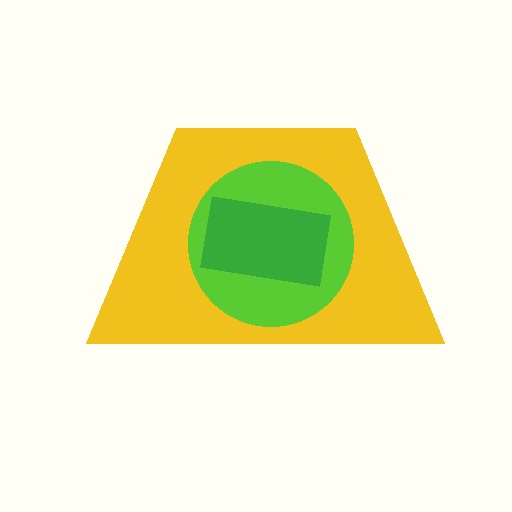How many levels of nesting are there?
3.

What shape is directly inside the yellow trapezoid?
The lime circle.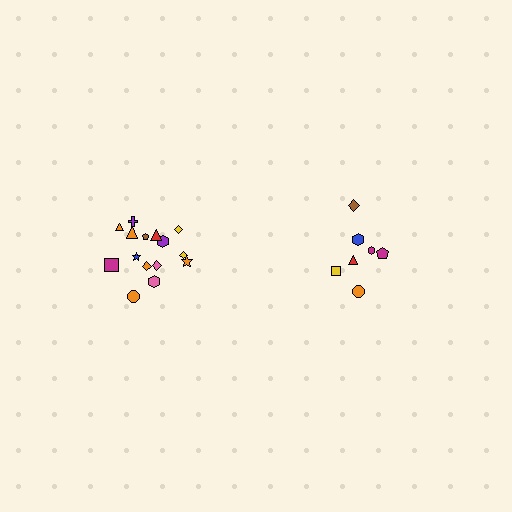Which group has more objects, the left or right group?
The left group.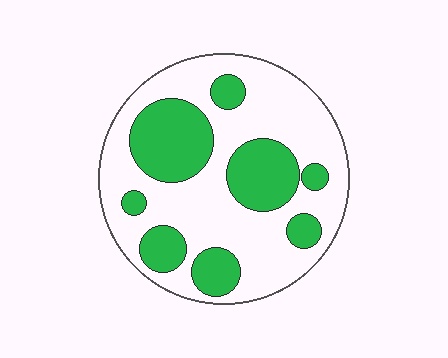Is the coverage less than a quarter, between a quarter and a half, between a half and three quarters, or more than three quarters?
Between a quarter and a half.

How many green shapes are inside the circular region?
8.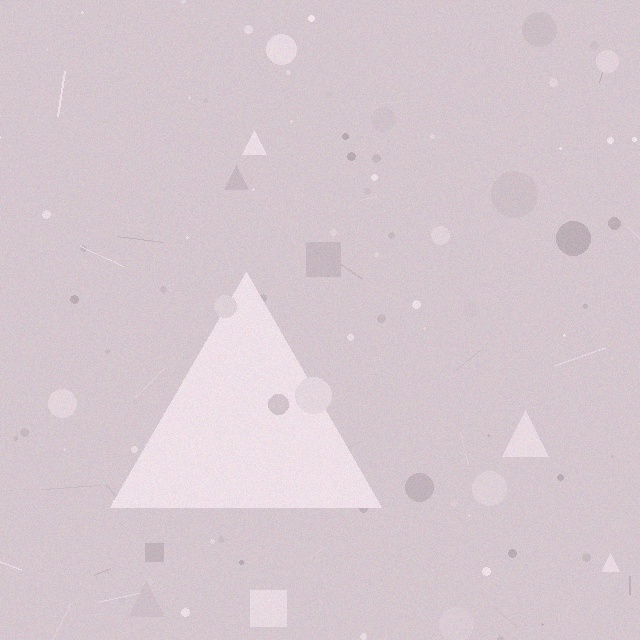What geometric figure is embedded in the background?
A triangle is embedded in the background.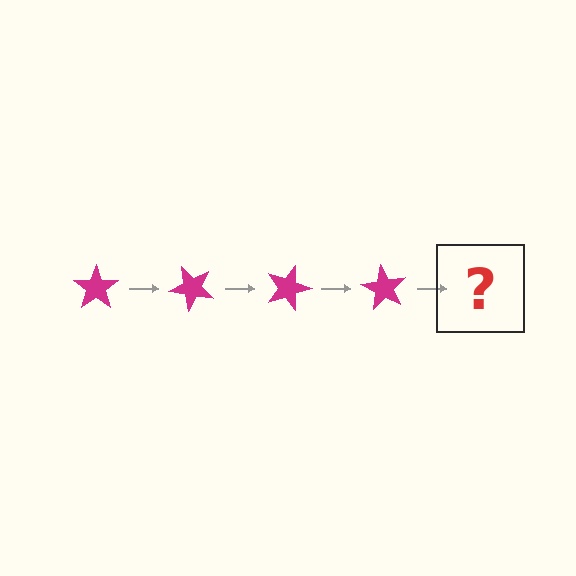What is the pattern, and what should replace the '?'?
The pattern is that the star rotates 45 degrees each step. The '?' should be a magenta star rotated 180 degrees.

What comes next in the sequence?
The next element should be a magenta star rotated 180 degrees.